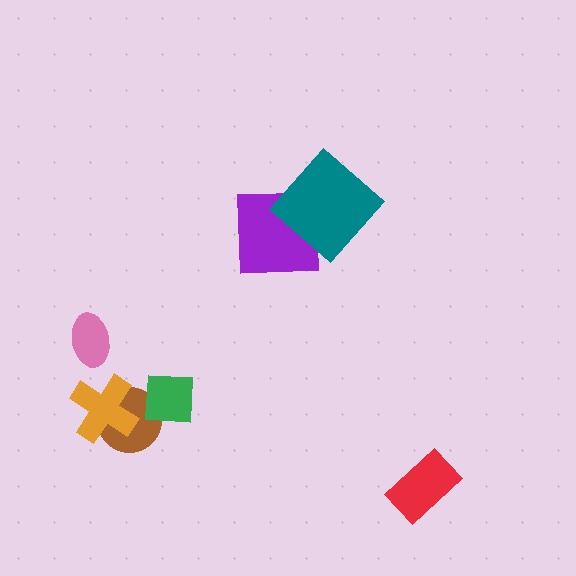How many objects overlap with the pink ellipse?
0 objects overlap with the pink ellipse.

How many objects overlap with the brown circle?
2 objects overlap with the brown circle.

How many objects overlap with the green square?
1 object overlaps with the green square.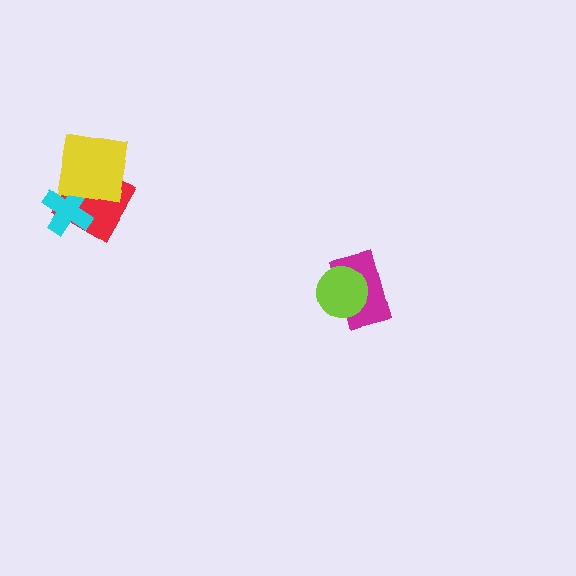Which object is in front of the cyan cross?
The yellow square is in front of the cyan cross.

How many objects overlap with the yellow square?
2 objects overlap with the yellow square.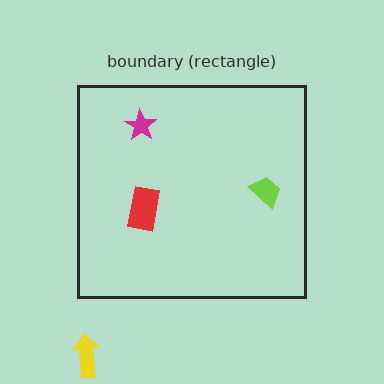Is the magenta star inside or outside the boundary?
Inside.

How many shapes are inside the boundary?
3 inside, 1 outside.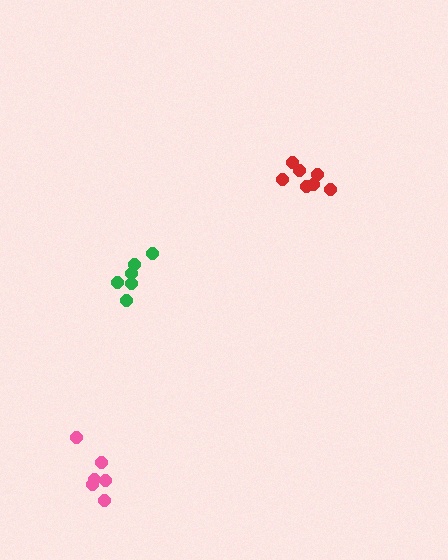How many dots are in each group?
Group 1: 7 dots, Group 2: 6 dots, Group 3: 6 dots (19 total).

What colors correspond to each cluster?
The clusters are colored: red, pink, green.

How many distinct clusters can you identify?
There are 3 distinct clusters.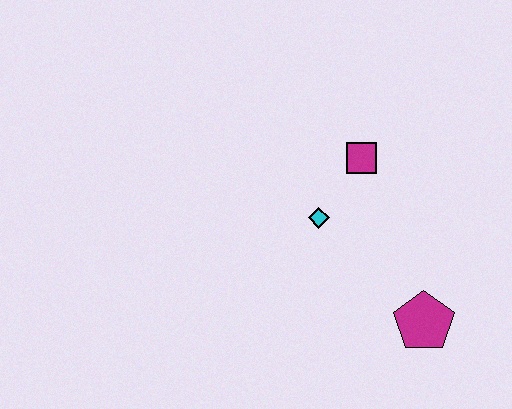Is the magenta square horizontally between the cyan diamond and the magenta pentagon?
Yes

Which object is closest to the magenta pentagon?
The cyan diamond is closest to the magenta pentagon.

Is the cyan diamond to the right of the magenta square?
No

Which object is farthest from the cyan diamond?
The magenta pentagon is farthest from the cyan diamond.